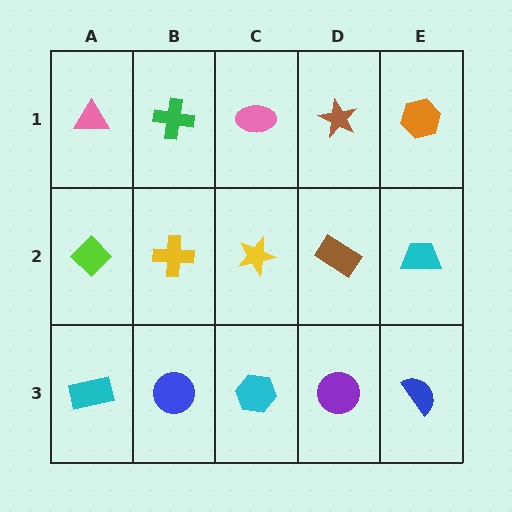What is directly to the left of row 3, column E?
A purple circle.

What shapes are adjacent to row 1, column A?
A lime diamond (row 2, column A), a green cross (row 1, column B).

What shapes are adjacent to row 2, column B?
A green cross (row 1, column B), a blue circle (row 3, column B), a lime diamond (row 2, column A), a yellow star (row 2, column C).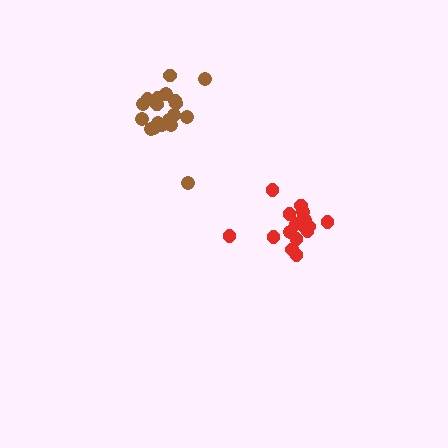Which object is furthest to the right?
The red cluster is rightmost.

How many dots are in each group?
Group 1: 17 dots, Group 2: 20 dots (37 total).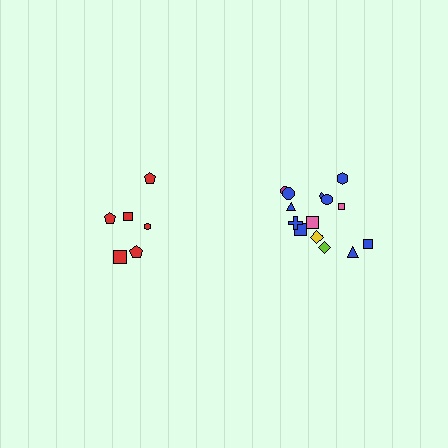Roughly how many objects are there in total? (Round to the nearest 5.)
Roughly 20 objects in total.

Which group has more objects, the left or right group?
The right group.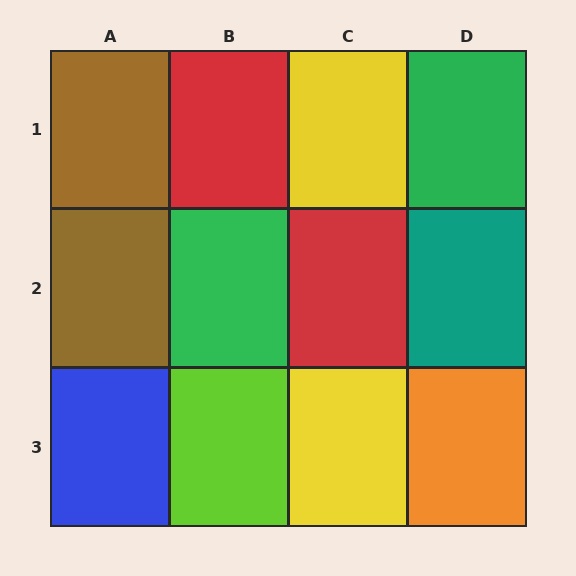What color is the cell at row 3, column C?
Yellow.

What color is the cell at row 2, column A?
Brown.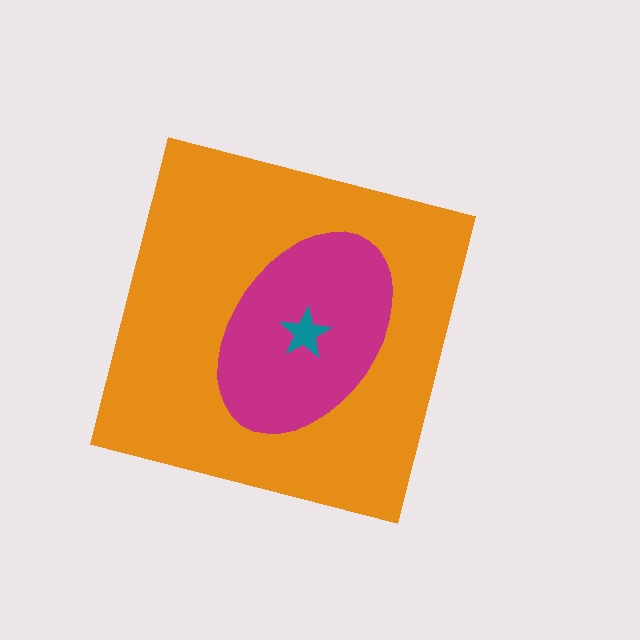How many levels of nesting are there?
3.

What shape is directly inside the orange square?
The magenta ellipse.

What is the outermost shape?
The orange square.